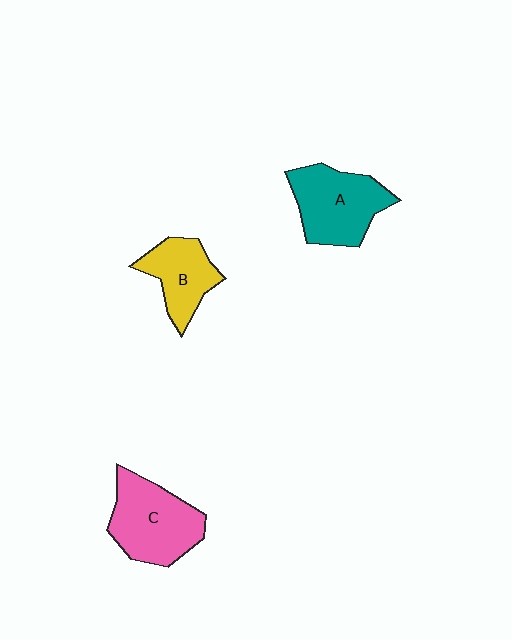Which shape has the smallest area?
Shape B (yellow).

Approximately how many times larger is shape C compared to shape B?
Approximately 1.4 times.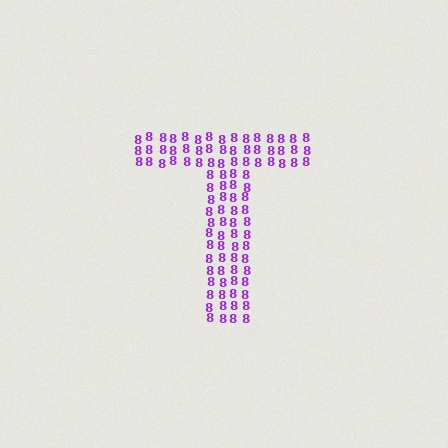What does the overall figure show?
The overall figure shows the letter T.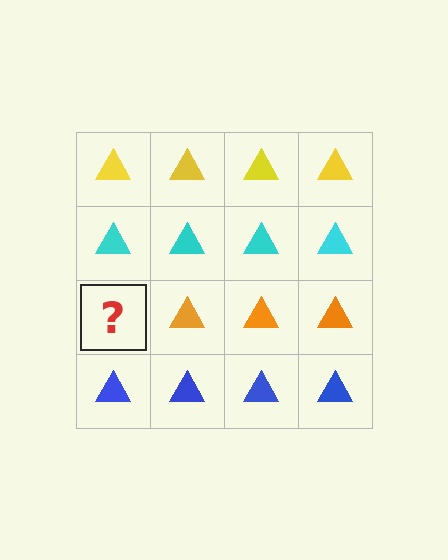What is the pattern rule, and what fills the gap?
The rule is that each row has a consistent color. The gap should be filled with an orange triangle.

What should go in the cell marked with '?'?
The missing cell should contain an orange triangle.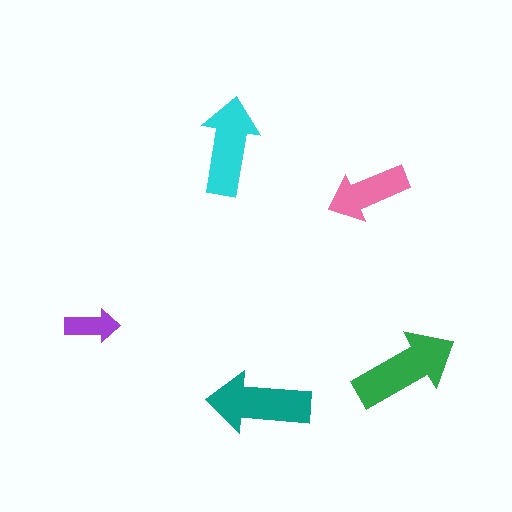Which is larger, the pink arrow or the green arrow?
The green one.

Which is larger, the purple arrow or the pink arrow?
The pink one.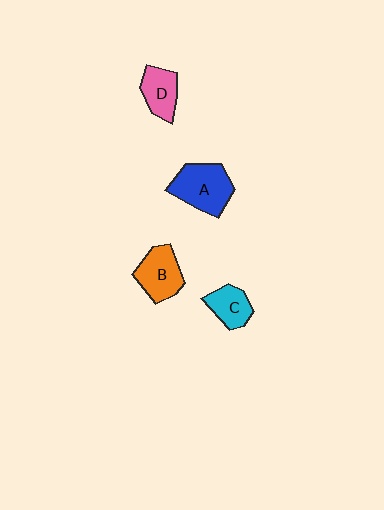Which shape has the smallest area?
Shape C (cyan).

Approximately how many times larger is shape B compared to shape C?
Approximately 1.4 times.